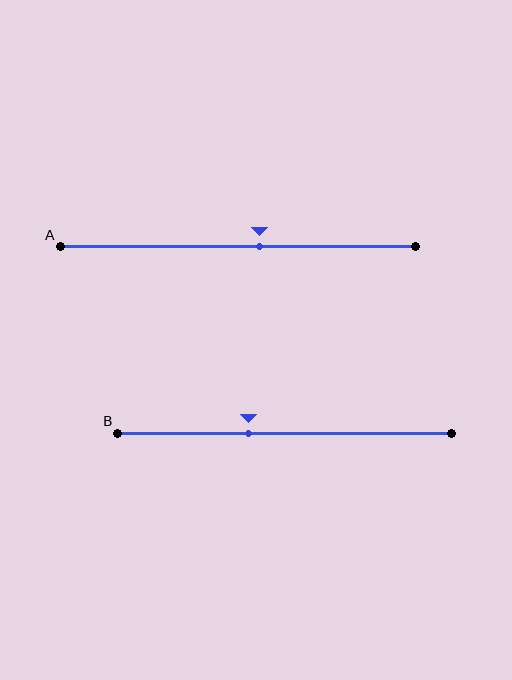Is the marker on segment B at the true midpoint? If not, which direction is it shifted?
No, the marker on segment B is shifted to the left by about 11% of the segment length.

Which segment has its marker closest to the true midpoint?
Segment A has its marker closest to the true midpoint.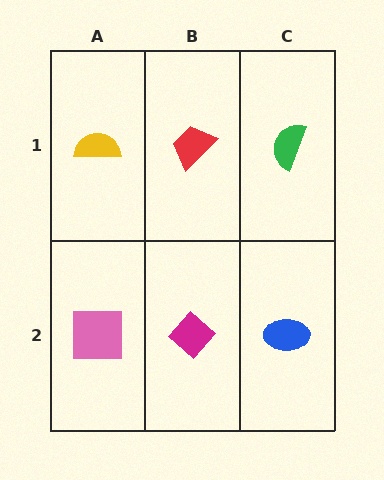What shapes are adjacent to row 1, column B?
A magenta diamond (row 2, column B), a yellow semicircle (row 1, column A), a green semicircle (row 1, column C).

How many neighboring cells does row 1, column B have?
3.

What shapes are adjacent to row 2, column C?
A green semicircle (row 1, column C), a magenta diamond (row 2, column B).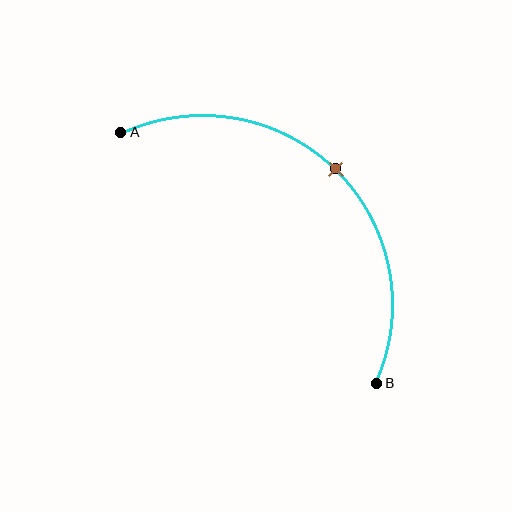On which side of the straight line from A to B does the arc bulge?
The arc bulges above and to the right of the straight line connecting A and B.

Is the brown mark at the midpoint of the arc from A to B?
Yes. The brown mark lies on the arc at equal arc-length from both A and B — it is the arc midpoint.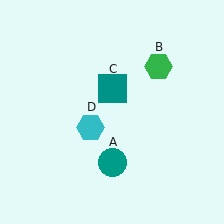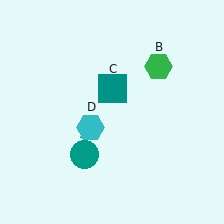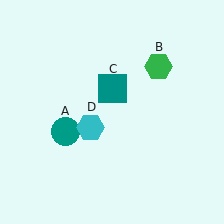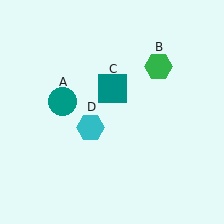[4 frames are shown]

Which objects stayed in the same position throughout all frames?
Green hexagon (object B) and teal square (object C) and cyan hexagon (object D) remained stationary.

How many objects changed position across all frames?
1 object changed position: teal circle (object A).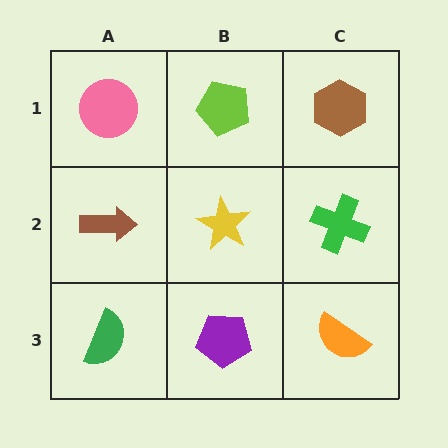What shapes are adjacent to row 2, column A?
A pink circle (row 1, column A), a green semicircle (row 3, column A), a yellow star (row 2, column B).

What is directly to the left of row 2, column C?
A yellow star.